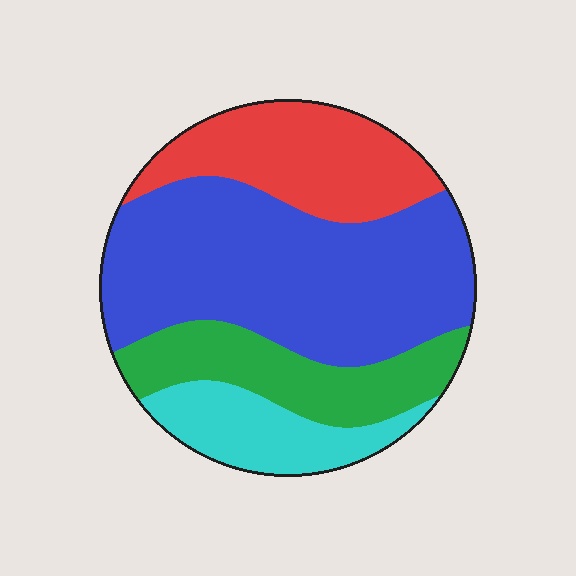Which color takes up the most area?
Blue, at roughly 45%.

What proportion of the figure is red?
Red covers around 20% of the figure.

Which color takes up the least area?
Cyan, at roughly 15%.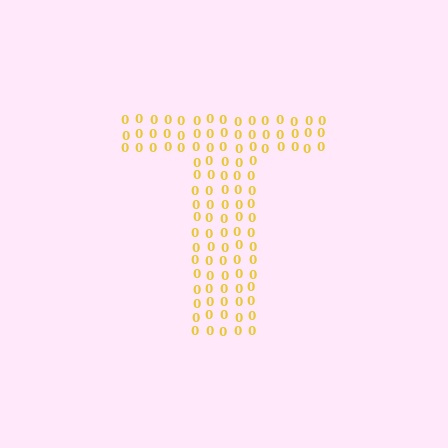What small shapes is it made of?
It is made of small digit 0's.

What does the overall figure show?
The overall figure shows the letter T.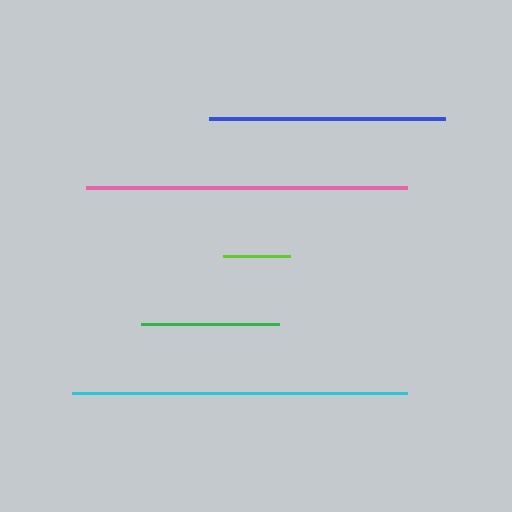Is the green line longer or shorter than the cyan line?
The cyan line is longer than the green line.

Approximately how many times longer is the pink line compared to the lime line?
The pink line is approximately 4.7 times the length of the lime line.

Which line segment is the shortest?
The lime line is the shortest at approximately 68 pixels.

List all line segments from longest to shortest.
From longest to shortest: cyan, pink, blue, green, lime.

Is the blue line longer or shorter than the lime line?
The blue line is longer than the lime line.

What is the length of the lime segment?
The lime segment is approximately 68 pixels long.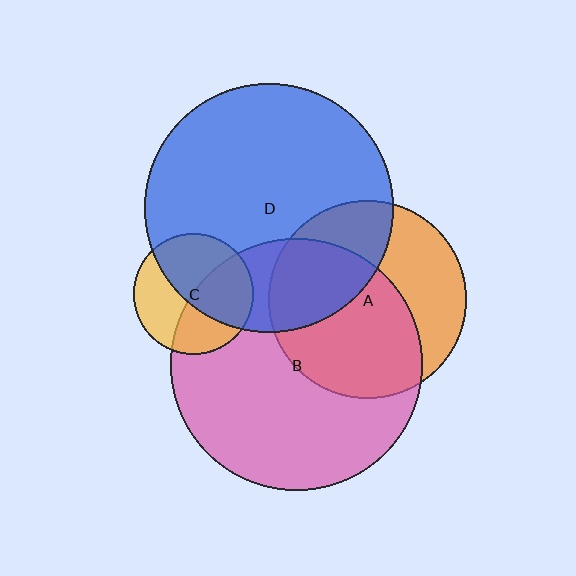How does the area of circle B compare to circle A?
Approximately 1.6 times.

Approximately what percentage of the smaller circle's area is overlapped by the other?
Approximately 35%.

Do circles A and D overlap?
Yes.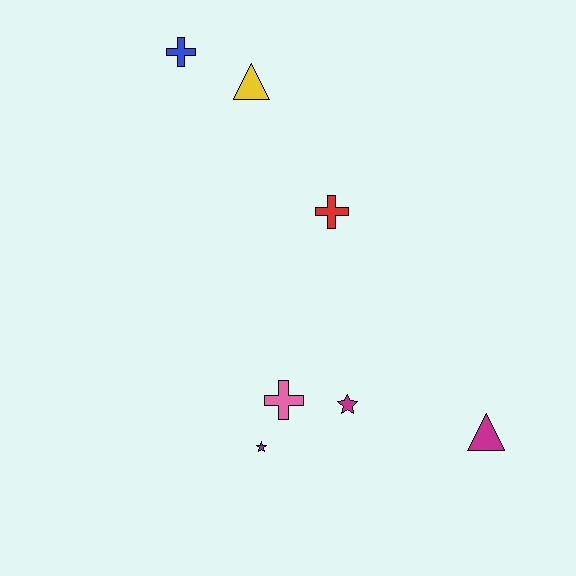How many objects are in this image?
There are 7 objects.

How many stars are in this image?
There are 2 stars.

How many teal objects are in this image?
There are no teal objects.